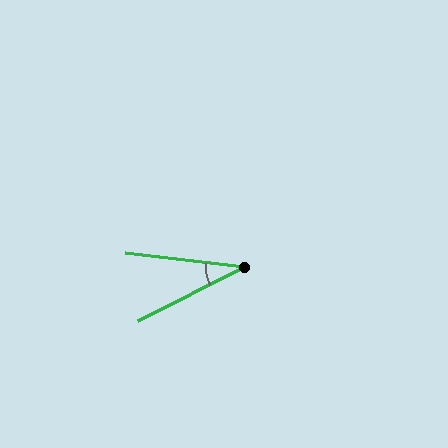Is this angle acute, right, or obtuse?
It is acute.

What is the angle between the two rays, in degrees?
Approximately 34 degrees.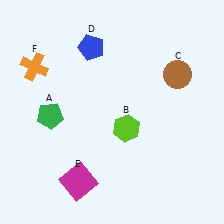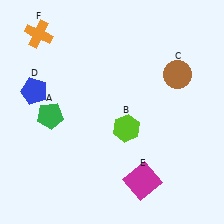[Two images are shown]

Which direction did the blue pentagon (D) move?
The blue pentagon (D) moved left.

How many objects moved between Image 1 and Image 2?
3 objects moved between the two images.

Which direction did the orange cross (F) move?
The orange cross (F) moved up.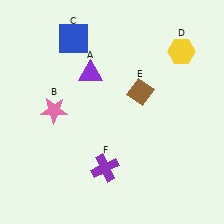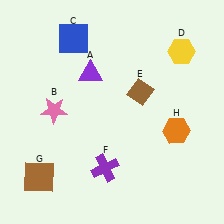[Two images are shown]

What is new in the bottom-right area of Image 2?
An orange hexagon (H) was added in the bottom-right area of Image 2.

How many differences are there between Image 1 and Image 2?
There are 2 differences between the two images.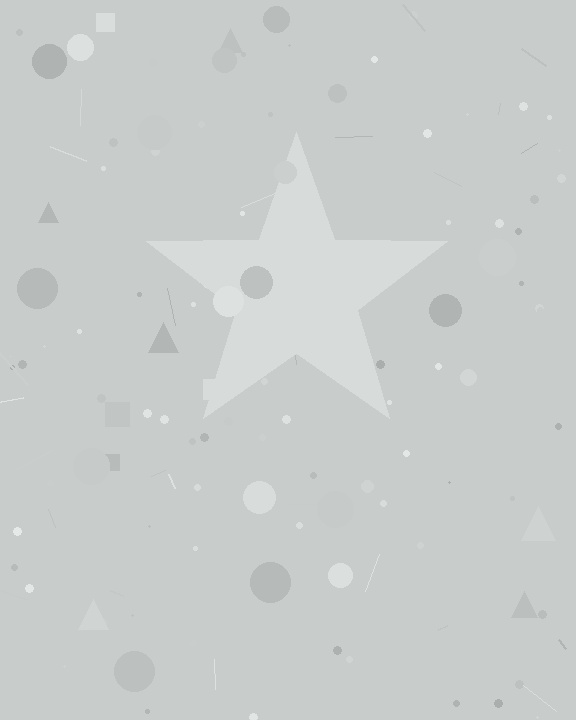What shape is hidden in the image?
A star is hidden in the image.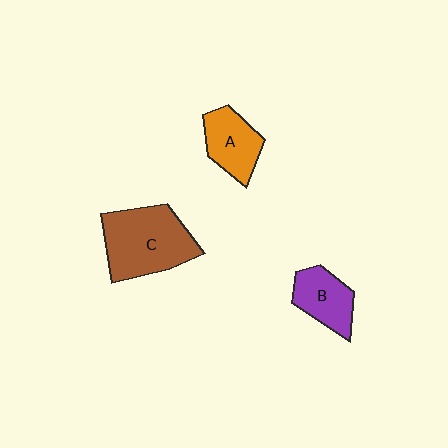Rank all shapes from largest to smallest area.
From largest to smallest: C (brown), A (orange), B (purple).